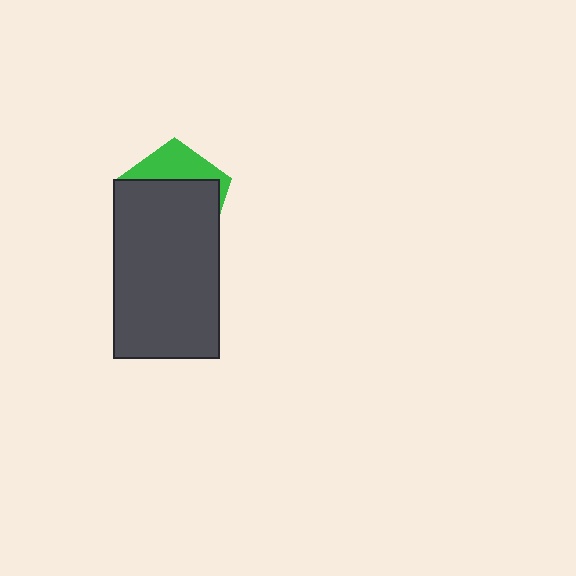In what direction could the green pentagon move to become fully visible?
The green pentagon could move up. That would shift it out from behind the dark gray rectangle entirely.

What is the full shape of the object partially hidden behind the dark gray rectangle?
The partially hidden object is a green pentagon.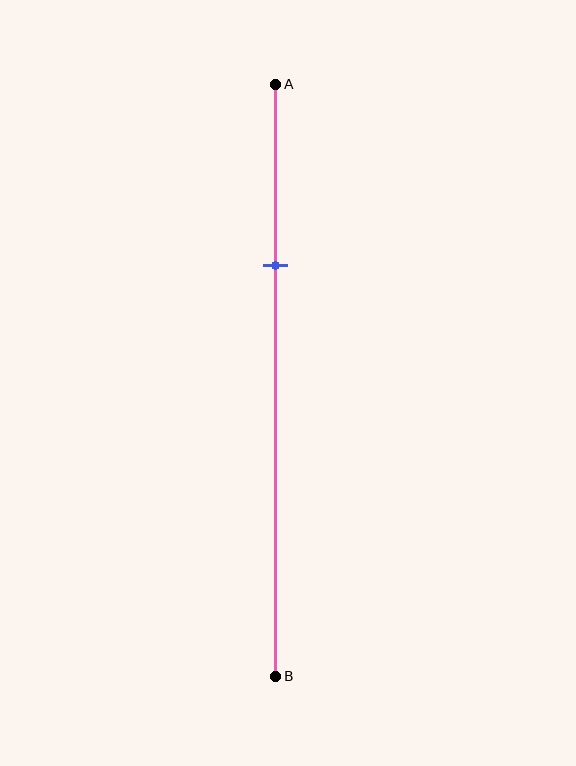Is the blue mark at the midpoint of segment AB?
No, the mark is at about 30% from A, not at the 50% midpoint.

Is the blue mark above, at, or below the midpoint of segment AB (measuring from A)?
The blue mark is above the midpoint of segment AB.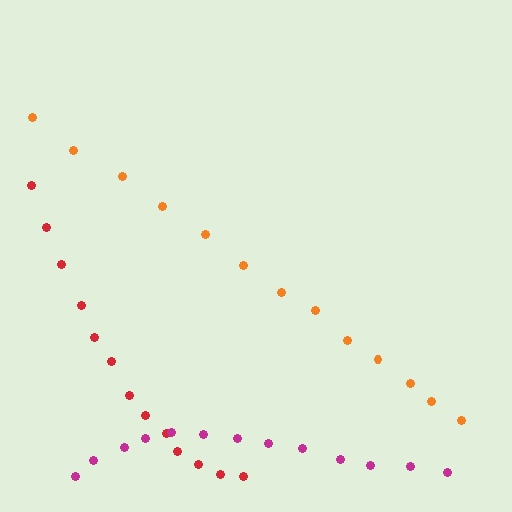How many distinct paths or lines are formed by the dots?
There are 3 distinct paths.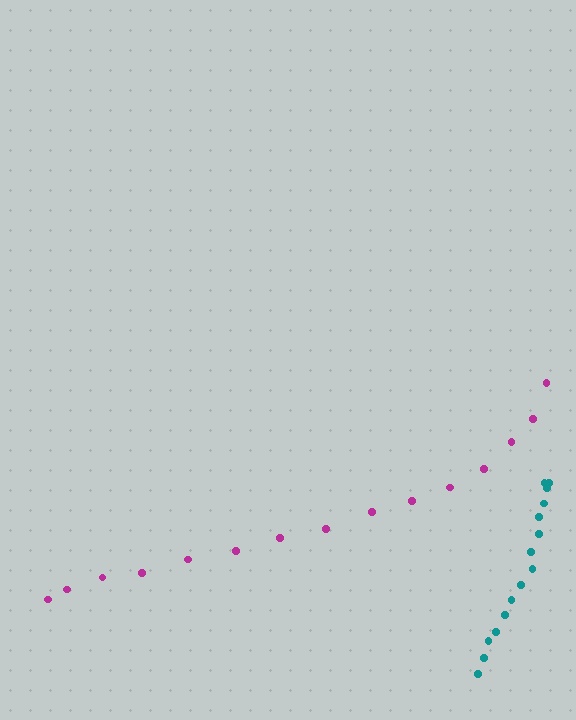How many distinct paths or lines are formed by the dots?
There are 2 distinct paths.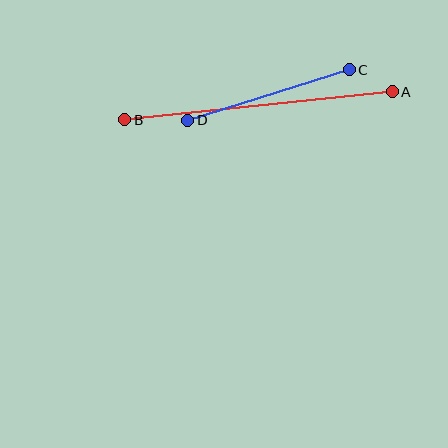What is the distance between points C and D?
The distance is approximately 169 pixels.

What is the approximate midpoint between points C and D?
The midpoint is at approximately (269, 95) pixels.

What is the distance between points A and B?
The distance is approximately 269 pixels.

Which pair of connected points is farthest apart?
Points A and B are farthest apart.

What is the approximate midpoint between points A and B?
The midpoint is at approximately (258, 106) pixels.